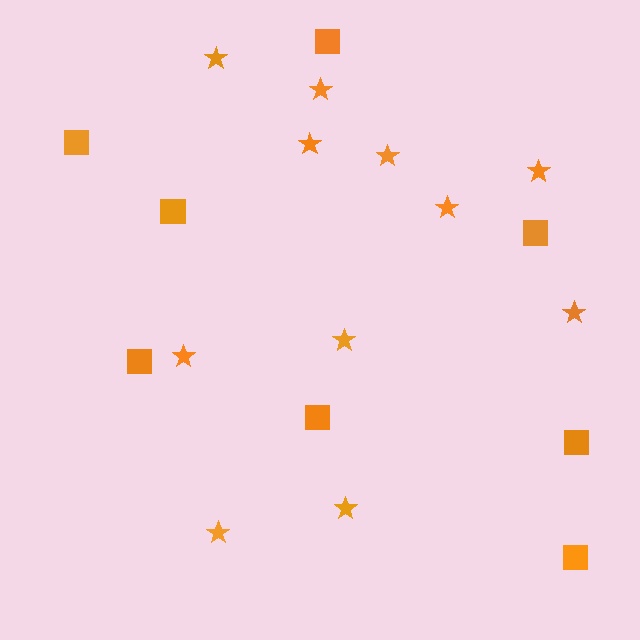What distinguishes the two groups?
There are 2 groups: one group of squares (8) and one group of stars (11).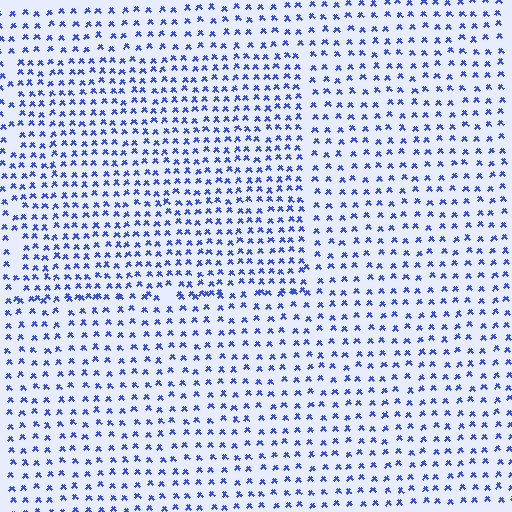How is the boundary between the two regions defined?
The boundary is defined by a change in element density (approximately 1.5x ratio). All elements are the same color, size, and shape.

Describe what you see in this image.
The image contains small blue elements arranged at two different densities. A rectangle-shaped region is visible where the elements are more densely packed than the surrounding area.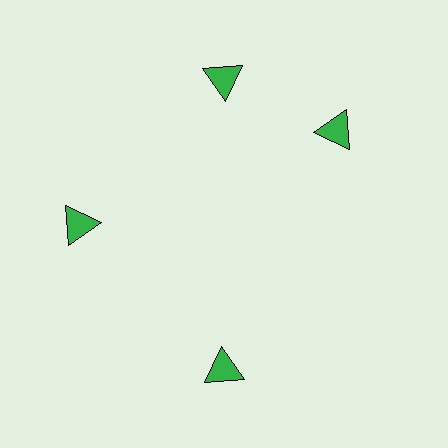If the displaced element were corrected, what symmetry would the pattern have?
It would have 4-fold rotational symmetry — the pattern would map onto itself every 90 degrees.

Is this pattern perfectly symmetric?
No. The 4 green triangles are arranged in a ring, but one element near the 3 o'clock position is rotated out of alignment along the ring, breaking the 4-fold rotational symmetry.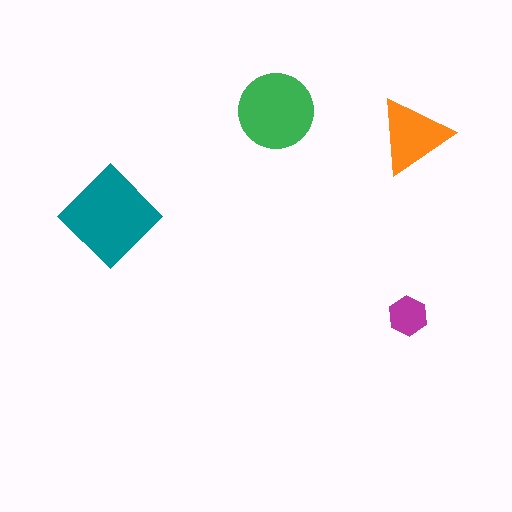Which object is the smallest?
The magenta hexagon.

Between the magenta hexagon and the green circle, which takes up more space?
The green circle.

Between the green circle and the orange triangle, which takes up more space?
The green circle.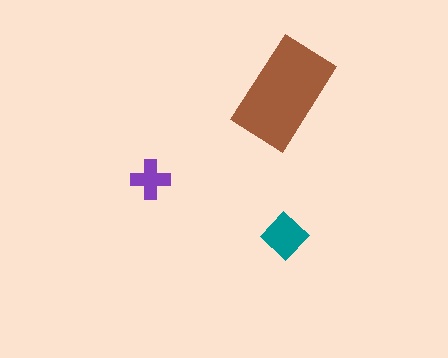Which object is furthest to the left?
The purple cross is leftmost.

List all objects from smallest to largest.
The purple cross, the teal diamond, the brown rectangle.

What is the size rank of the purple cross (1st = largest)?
3rd.